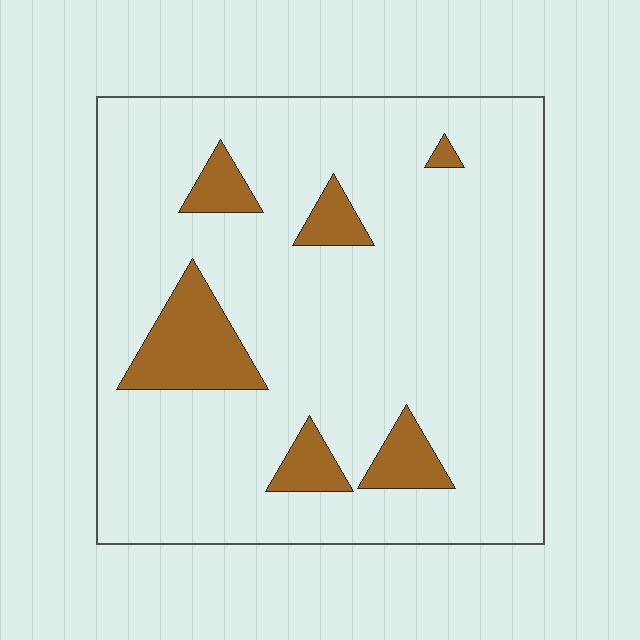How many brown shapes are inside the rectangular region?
6.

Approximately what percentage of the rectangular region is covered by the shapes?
Approximately 10%.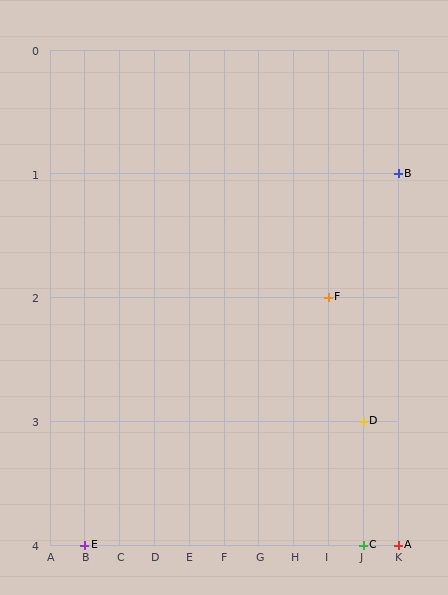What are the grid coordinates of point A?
Point A is at grid coordinates (K, 4).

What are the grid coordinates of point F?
Point F is at grid coordinates (I, 2).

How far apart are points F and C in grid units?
Points F and C are 1 column and 2 rows apart (about 2.2 grid units diagonally).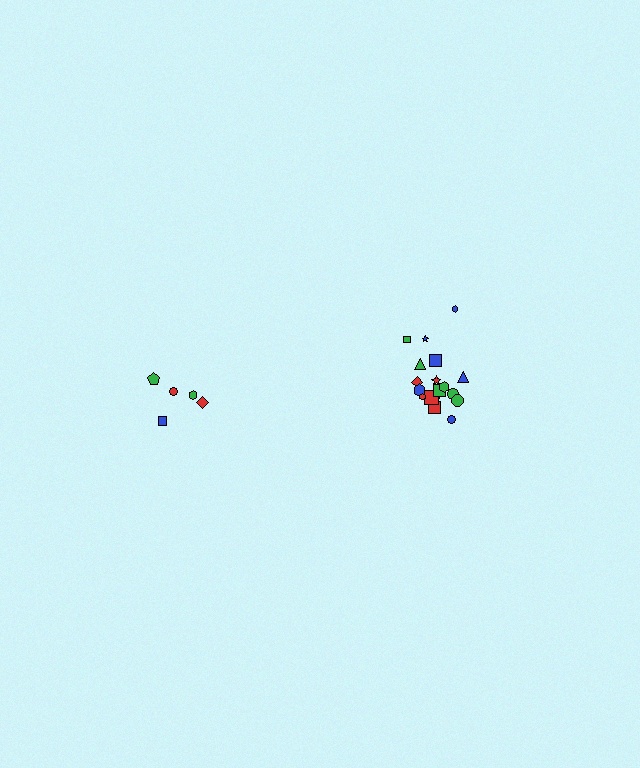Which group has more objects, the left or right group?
The right group.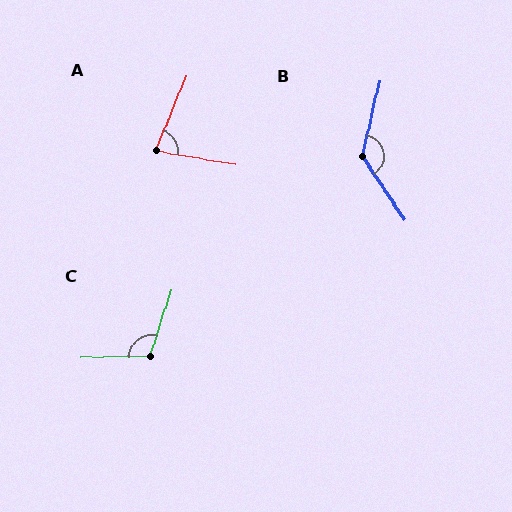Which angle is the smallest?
A, at approximately 77 degrees.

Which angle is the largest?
B, at approximately 133 degrees.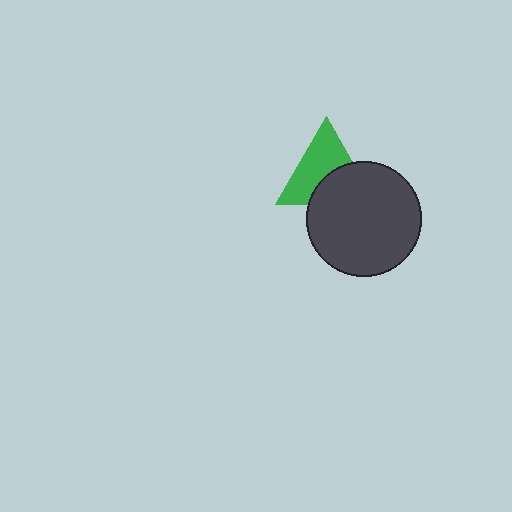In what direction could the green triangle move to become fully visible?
The green triangle could move up. That would shift it out from behind the dark gray circle entirely.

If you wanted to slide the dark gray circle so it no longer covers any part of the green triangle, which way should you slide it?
Slide it down — that is the most direct way to separate the two shapes.